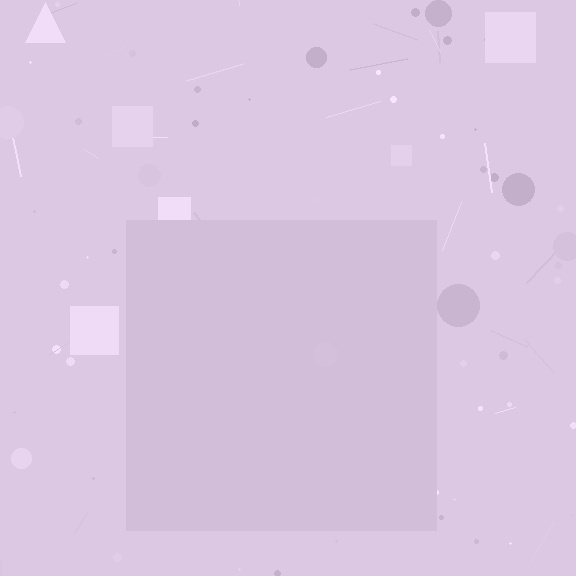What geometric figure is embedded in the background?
A square is embedded in the background.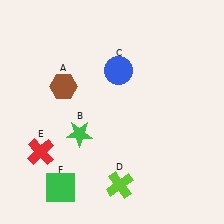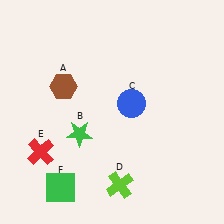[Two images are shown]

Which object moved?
The blue circle (C) moved down.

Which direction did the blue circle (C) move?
The blue circle (C) moved down.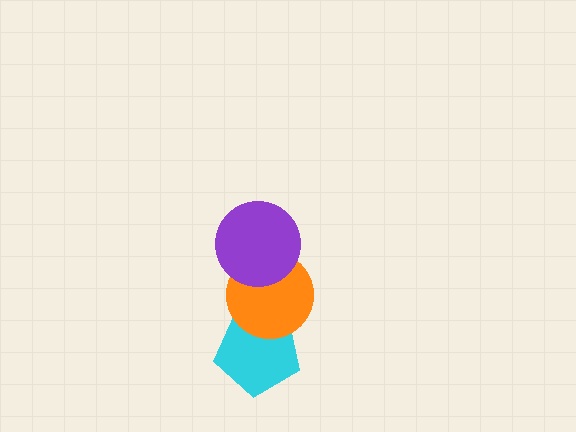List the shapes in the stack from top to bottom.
From top to bottom: the purple circle, the orange circle, the cyan pentagon.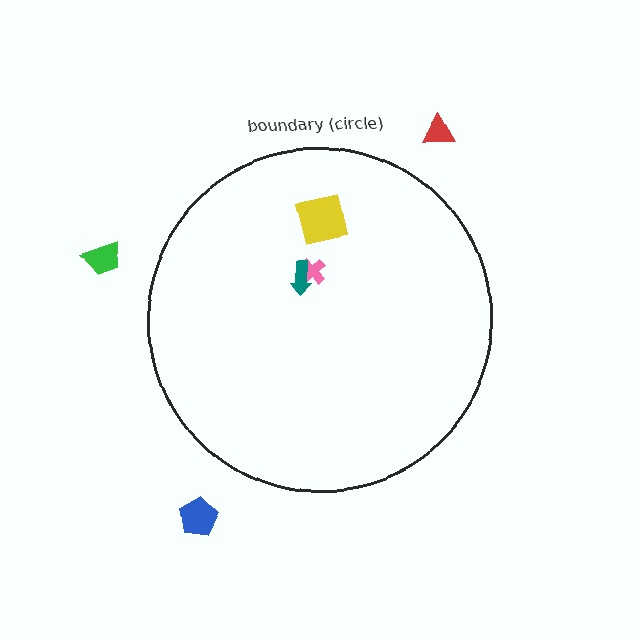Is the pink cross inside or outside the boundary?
Inside.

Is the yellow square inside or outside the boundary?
Inside.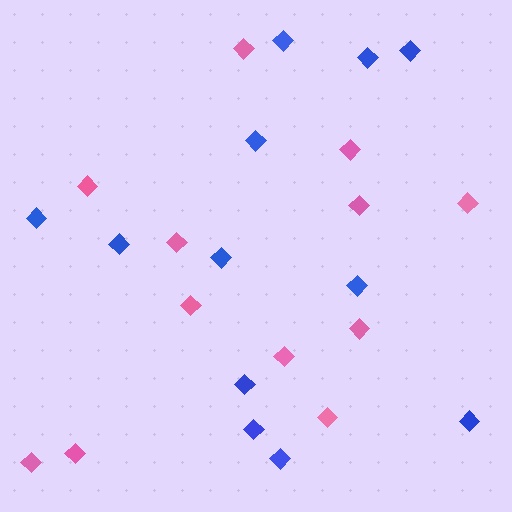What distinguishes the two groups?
There are 2 groups: one group of pink diamonds (12) and one group of blue diamonds (12).